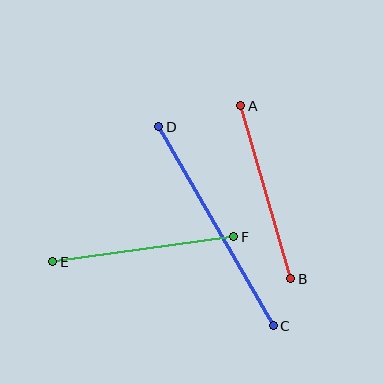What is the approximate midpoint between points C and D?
The midpoint is at approximately (216, 226) pixels.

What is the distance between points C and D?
The distance is approximately 230 pixels.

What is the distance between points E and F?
The distance is approximately 183 pixels.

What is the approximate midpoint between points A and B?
The midpoint is at approximately (266, 192) pixels.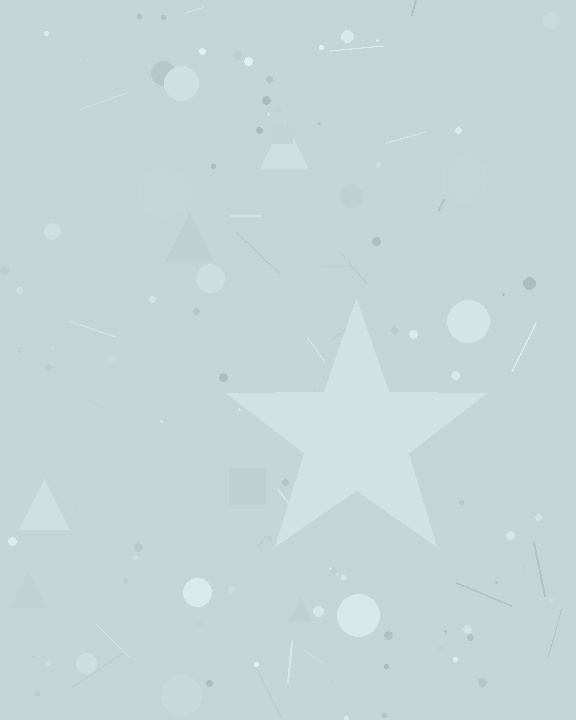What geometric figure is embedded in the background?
A star is embedded in the background.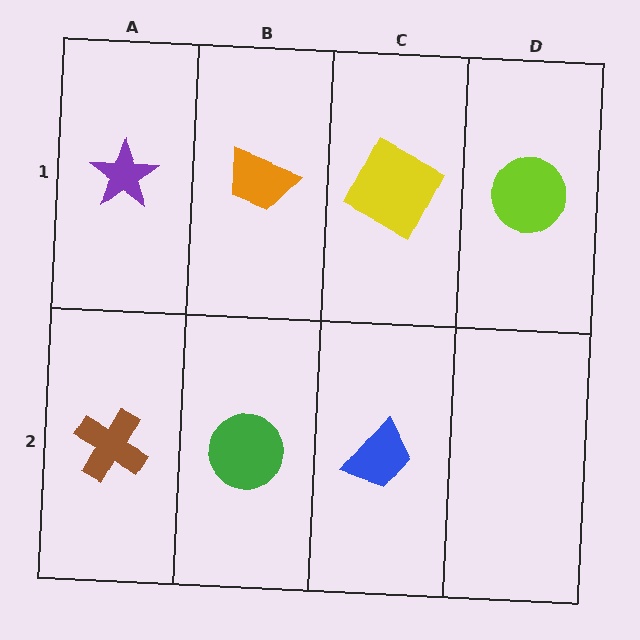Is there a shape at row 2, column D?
No, that cell is empty.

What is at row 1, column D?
A lime circle.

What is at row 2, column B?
A green circle.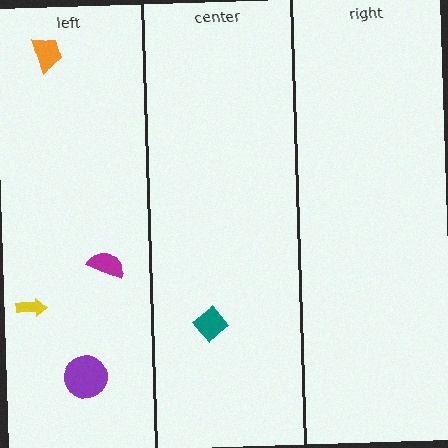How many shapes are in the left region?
4.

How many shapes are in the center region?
1.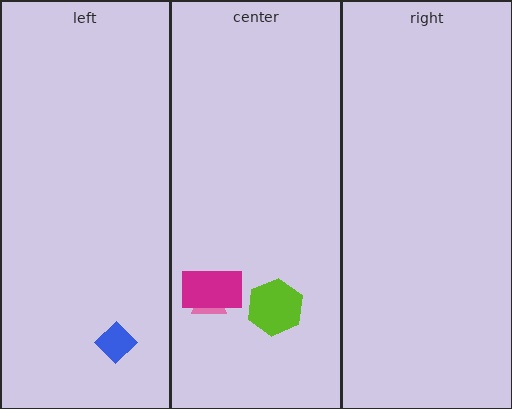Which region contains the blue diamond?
The left region.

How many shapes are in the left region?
1.